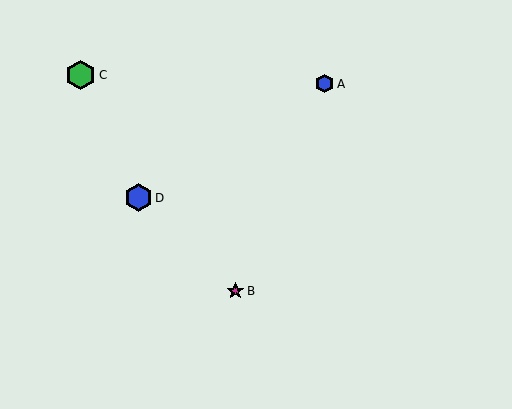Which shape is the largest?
The green hexagon (labeled C) is the largest.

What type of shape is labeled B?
Shape B is a magenta star.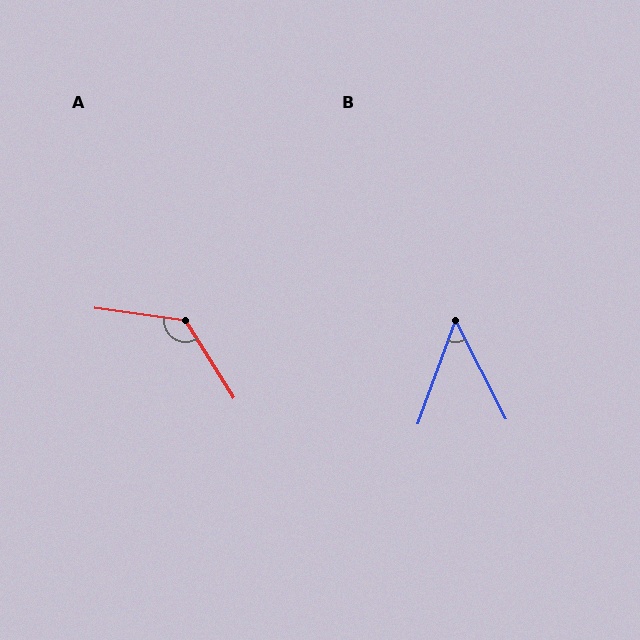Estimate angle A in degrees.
Approximately 130 degrees.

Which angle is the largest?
A, at approximately 130 degrees.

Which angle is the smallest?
B, at approximately 47 degrees.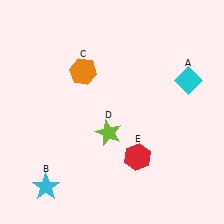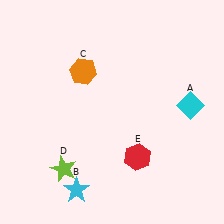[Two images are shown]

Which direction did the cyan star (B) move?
The cyan star (B) moved right.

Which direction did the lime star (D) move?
The lime star (D) moved left.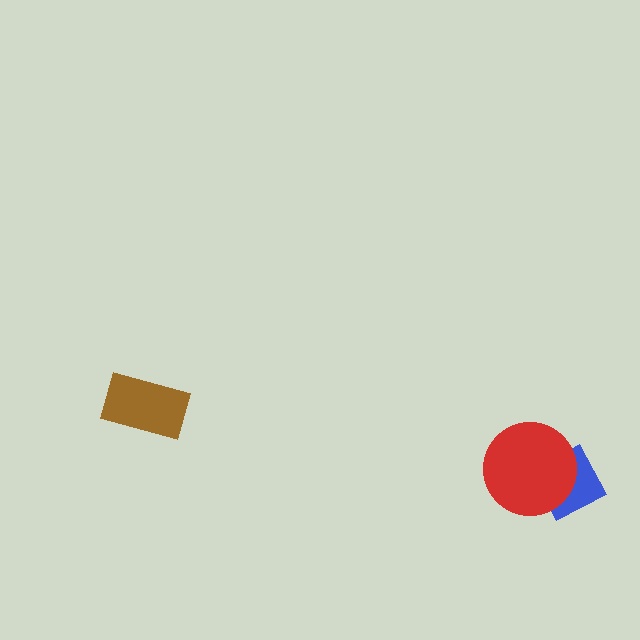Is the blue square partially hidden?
Yes, it is partially covered by another shape.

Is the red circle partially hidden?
No, no other shape covers it.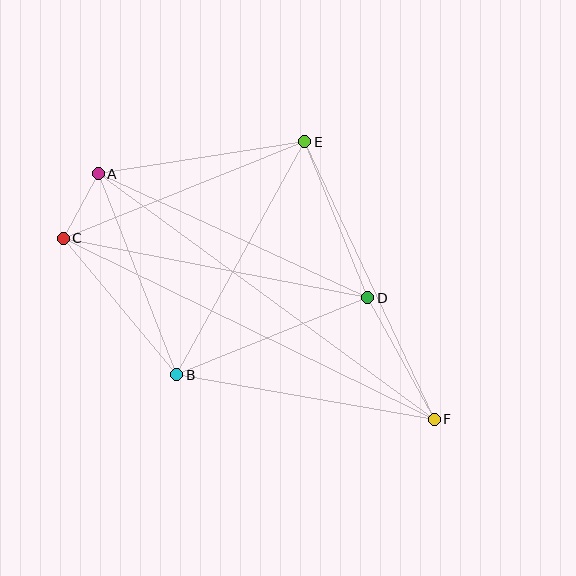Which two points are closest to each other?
Points A and C are closest to each other.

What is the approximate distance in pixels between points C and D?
The distance between C and D is approximately 311 pixels.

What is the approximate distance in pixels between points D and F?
The distance between D and F is approximately 138 pixels.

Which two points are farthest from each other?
Points A and F are farthest from each other.